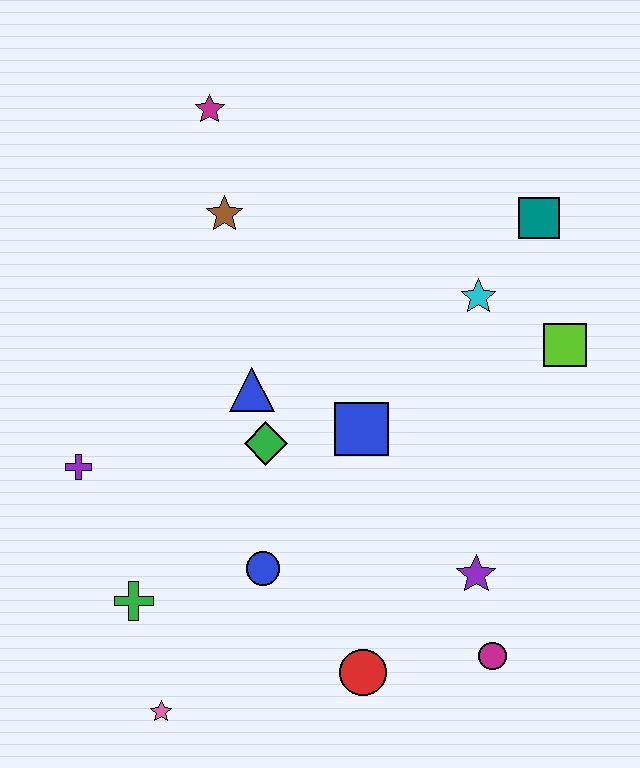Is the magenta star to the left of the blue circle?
Yes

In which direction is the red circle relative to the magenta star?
The red circle is below the magenta star.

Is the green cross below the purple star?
Yes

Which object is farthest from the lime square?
The pink star is farthest from the lime square.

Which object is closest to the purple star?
The magenta circle is closest to the purple star.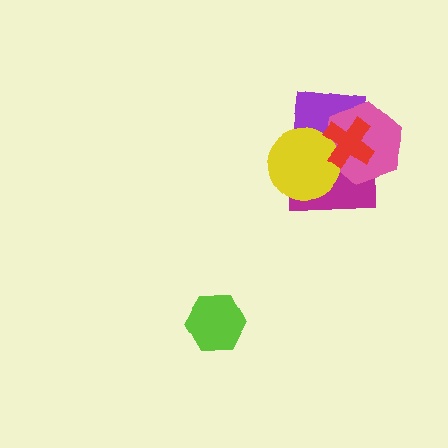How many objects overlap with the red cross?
4 objects overlap with the red cross.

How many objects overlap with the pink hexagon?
4 objects overlap with the pink hexagon.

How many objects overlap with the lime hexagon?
0 objects overlap with the lime hexagon.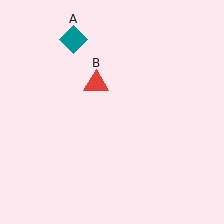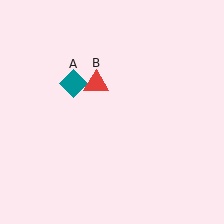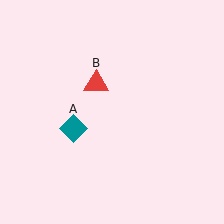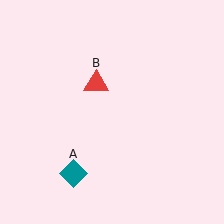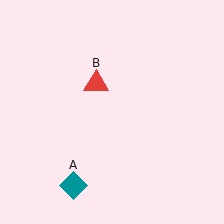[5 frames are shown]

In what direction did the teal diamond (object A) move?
The teal diamond (object A) moved down.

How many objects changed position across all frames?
1 object changed position: teal diamond (object A).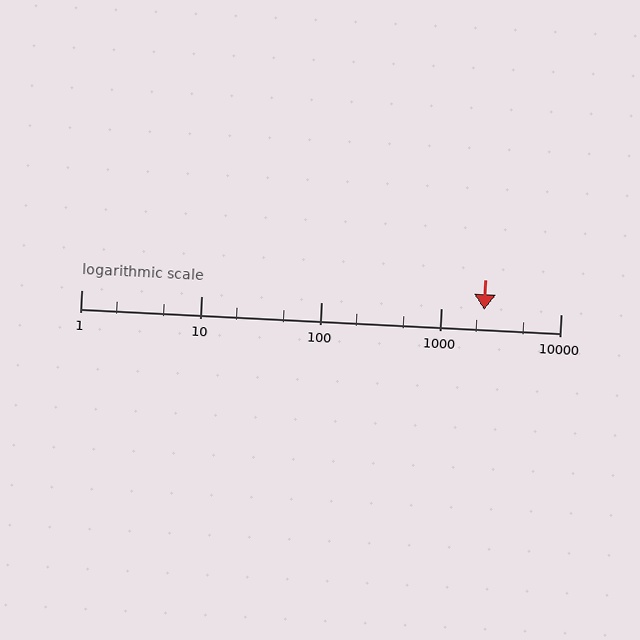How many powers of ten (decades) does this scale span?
The scale spans 4 decades, from 1 to 10000.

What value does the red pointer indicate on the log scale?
The pointer indicates approximately 2300.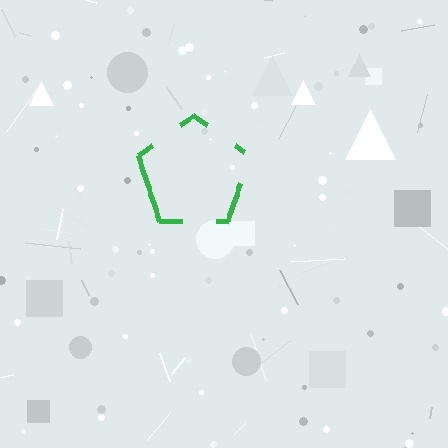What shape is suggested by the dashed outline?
The dashed outline suggests a pentagon.